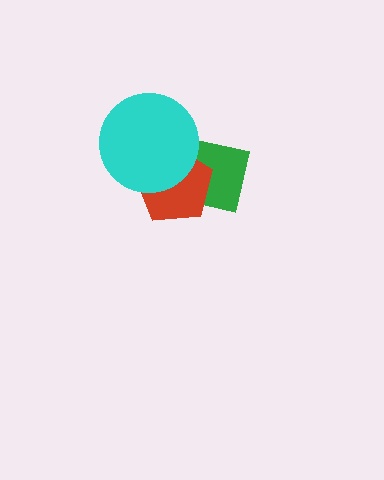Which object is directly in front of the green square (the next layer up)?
The red pentagon is directly in front of the green square.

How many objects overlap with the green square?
2 objects overlap with the green square.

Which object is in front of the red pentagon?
The cyan circle is in front of the red pentagon.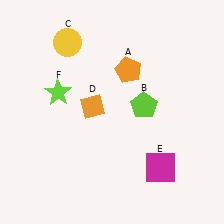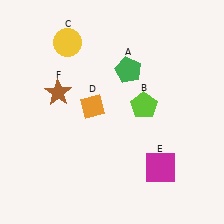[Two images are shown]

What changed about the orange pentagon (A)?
In Image 1, A is orange. In Image 2, it changed to green.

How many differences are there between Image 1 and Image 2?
There are 2 differences between the two images.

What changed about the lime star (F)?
In Image 1, F is lime. In Image 2, it changed to brown.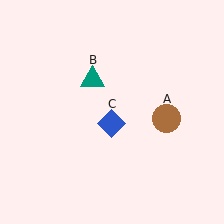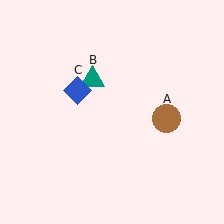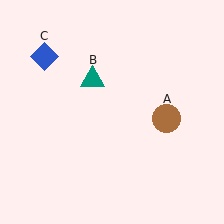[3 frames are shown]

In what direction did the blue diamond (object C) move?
The blue diamond (object C) moved up and to the left.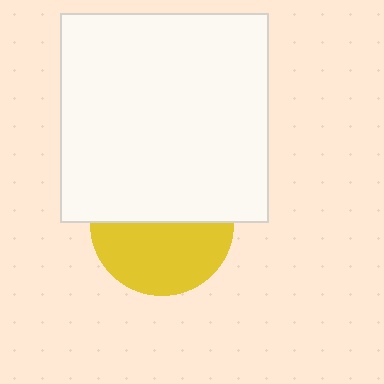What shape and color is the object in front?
The object in front is a white square.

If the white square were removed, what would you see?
You would see the complete yellow circle.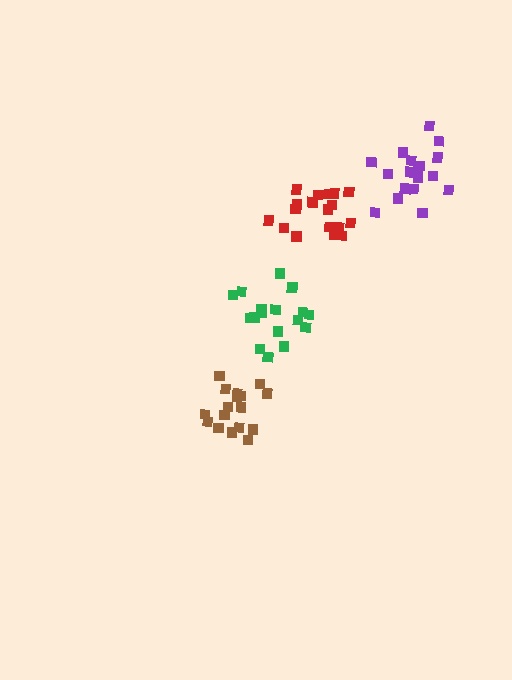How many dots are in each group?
Group 1: 17 dots, Group 2: 18 dots, Group 3: 20 dots, Group 4: 17 dots (72 total).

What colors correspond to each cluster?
The clusters are colored: green, red, purple, brown.